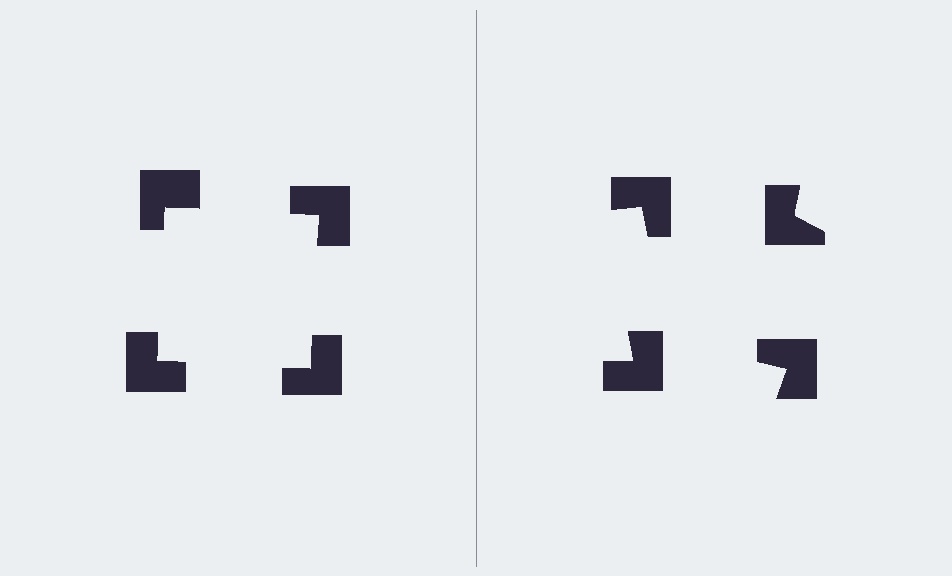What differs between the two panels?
The notched squares are positioned identically on both sides; only the wedge orientations differ. On the left they align to a square; on the right they are misaligned.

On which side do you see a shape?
An illusory square appears on the left side. On the right side the wedge cuts are rotated, so no coherent shape forms.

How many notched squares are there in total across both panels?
8 — 4 on each side.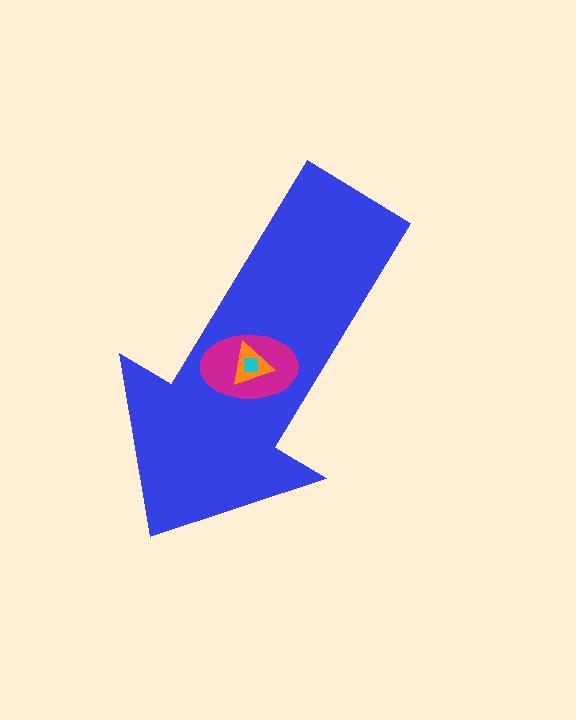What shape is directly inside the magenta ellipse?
The orange triangle.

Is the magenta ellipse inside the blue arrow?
Yes.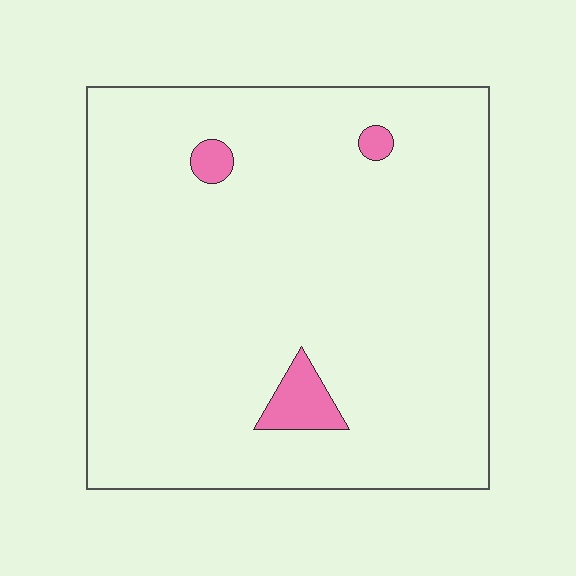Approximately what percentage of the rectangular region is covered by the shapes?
Approximately 5%.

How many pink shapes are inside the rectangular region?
3.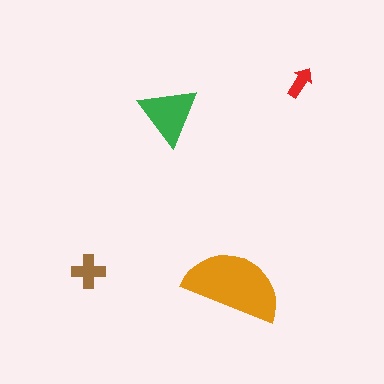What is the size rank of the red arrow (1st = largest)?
4th.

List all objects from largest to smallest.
The orange semicircle, the green triangle, the brown cross, the red arrow.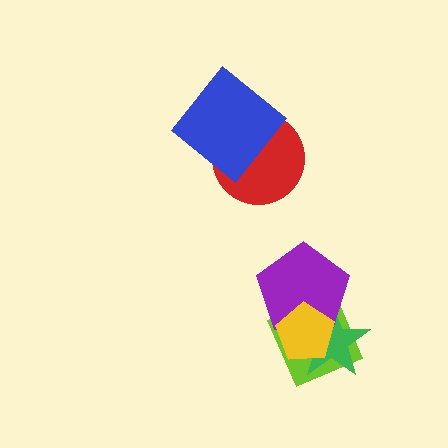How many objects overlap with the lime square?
3 objects overlap with the lime square.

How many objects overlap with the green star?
3 objects overlap with the green star.